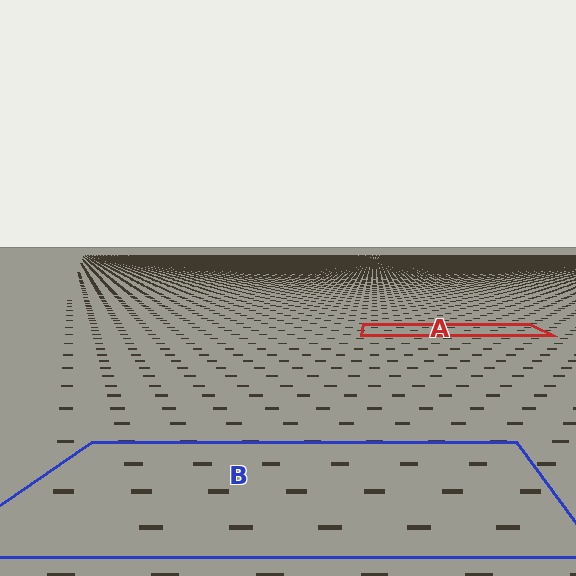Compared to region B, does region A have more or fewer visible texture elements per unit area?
Region A has more texture elements per unit area — they are packed more densely because it is farther away.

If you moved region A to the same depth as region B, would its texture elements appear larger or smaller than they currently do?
They would appear larger. At a closer depth, the same texture elements are projected at a bigger on-screen size.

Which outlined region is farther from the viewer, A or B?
Region A is farther from the viewer — the texture elements inside it appear smaller and more densely packed.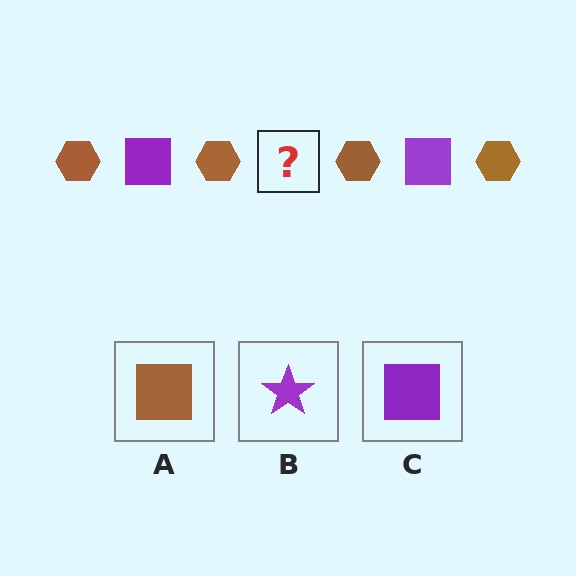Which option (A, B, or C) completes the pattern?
C.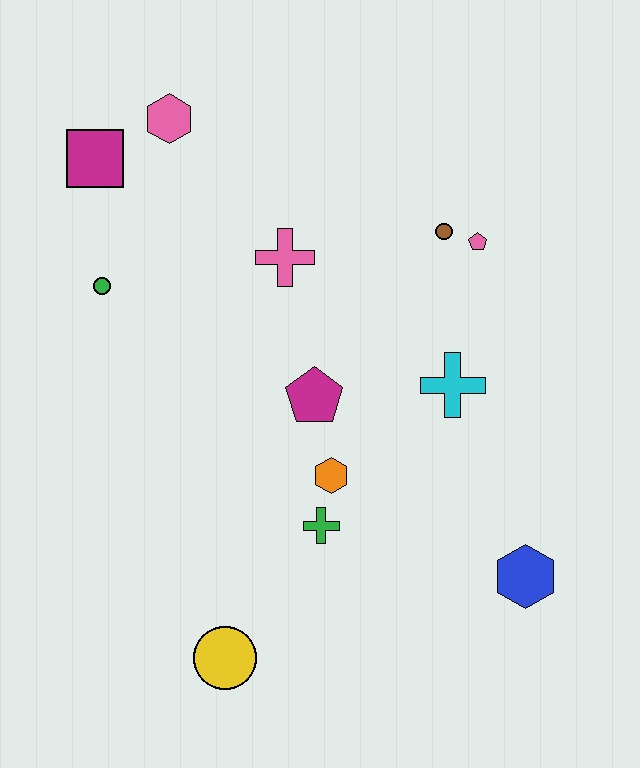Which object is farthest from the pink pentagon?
The yellow circle is farthest from the pink pentagon.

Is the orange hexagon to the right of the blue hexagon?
No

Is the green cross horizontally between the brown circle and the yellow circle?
Yes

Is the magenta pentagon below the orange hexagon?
No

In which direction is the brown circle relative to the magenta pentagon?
The brown circle is above the magenta pentagon.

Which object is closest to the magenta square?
The pink hexagon is closest to the magenta square.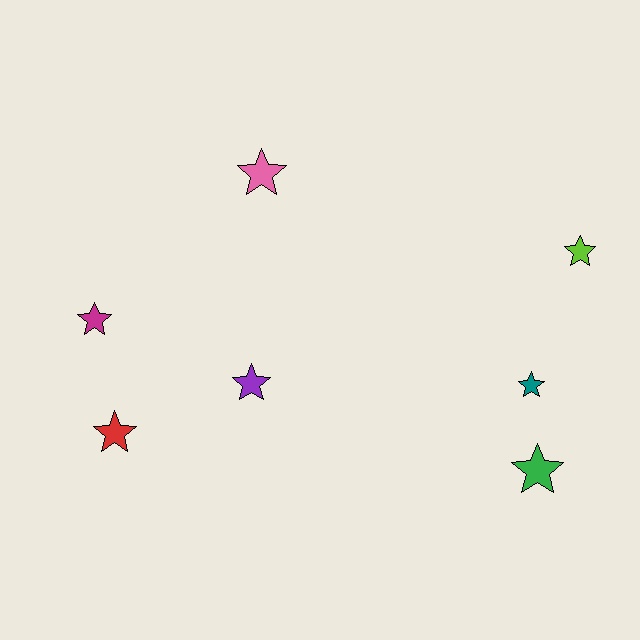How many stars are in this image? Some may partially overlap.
There are 7 stars.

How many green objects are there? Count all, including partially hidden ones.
There is 1 green object.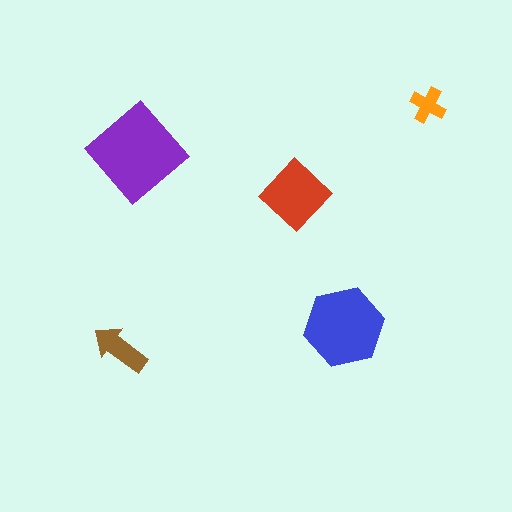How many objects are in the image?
There are 5 objects in the image.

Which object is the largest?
The purple diamond.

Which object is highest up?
The orange cross is topmost.